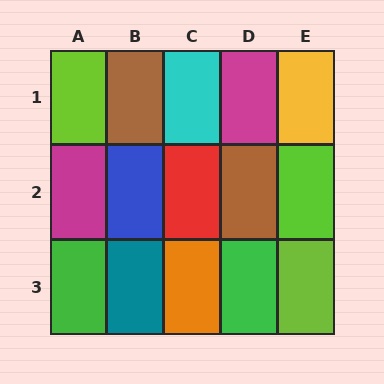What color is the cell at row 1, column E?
Yellow.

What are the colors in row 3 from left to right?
Green, teal, orange, green, lime.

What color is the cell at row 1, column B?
Brown.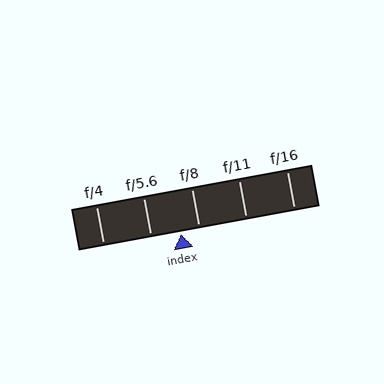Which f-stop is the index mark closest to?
The index mark is closest to f/8.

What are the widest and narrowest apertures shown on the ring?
The widest aperture shown is f/4 and the narrowest is f/16.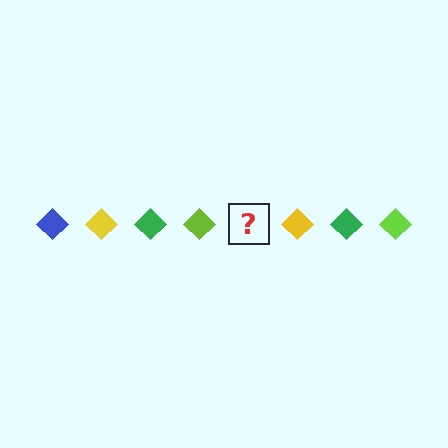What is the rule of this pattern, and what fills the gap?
The rule is that the pattern cycles through blue, yellow, green, lime diamonds. The gap should be filled with a blue diamond.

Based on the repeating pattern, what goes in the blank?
The blank should be a blue diamond.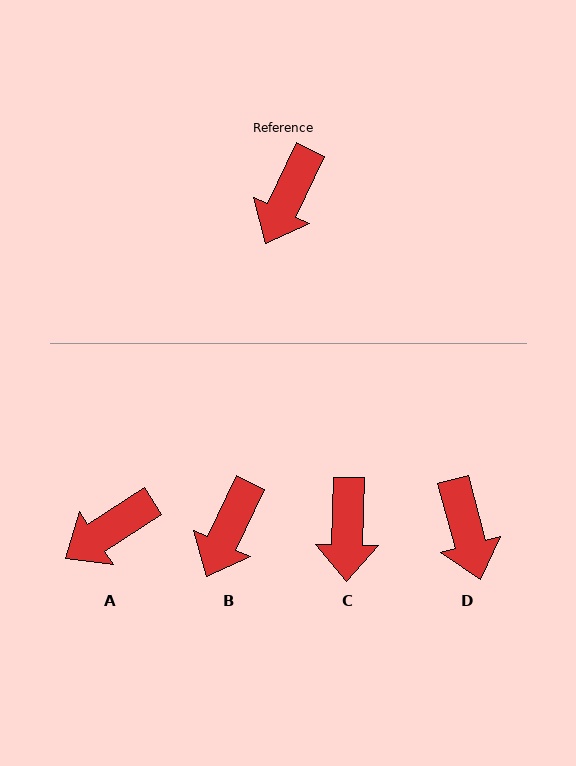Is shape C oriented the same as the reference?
No, it is off by about 24 degrees.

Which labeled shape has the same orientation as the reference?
B.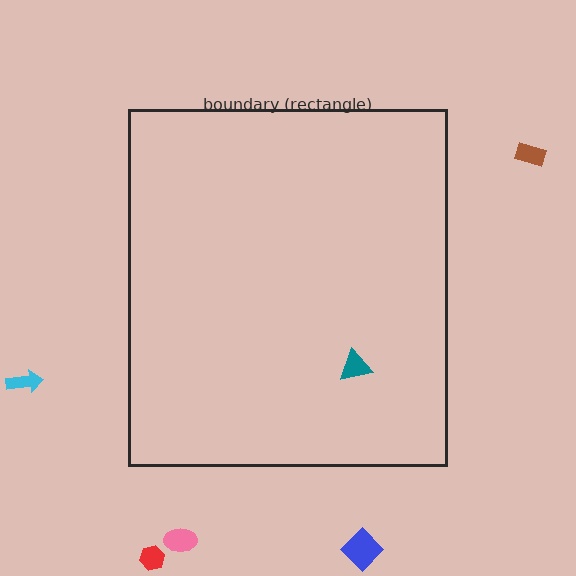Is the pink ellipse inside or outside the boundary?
Outside.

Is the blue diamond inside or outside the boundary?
Outside.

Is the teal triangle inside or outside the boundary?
Inside.